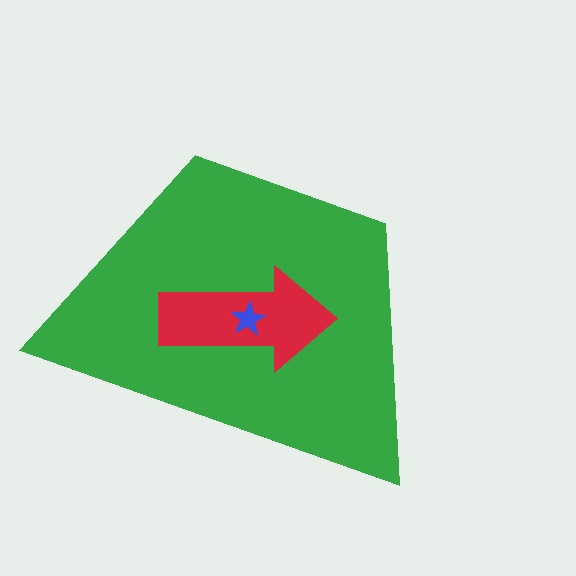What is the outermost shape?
The green trapezoid.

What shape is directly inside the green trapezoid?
The red arrow.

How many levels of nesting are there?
3.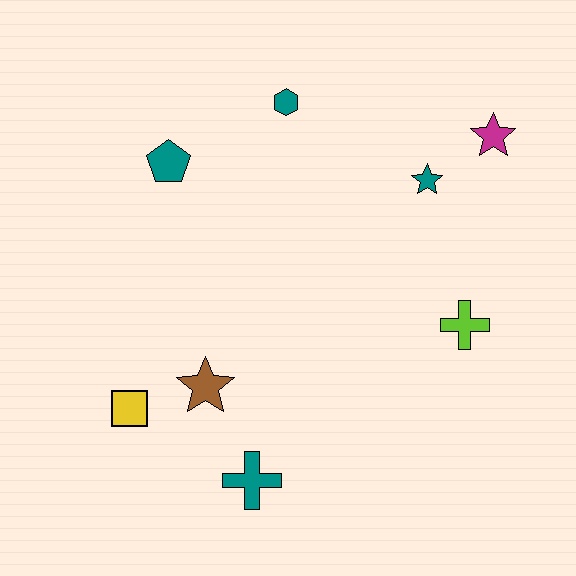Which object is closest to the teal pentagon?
The teal hexagon is closest to the teal pentagon.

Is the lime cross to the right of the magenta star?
No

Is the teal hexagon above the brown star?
Yes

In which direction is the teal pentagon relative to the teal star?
The teal pentagon is to the left of the teal star.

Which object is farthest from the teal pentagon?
The lime cross is farthest from the teal pentagon.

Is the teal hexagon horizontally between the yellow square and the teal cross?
No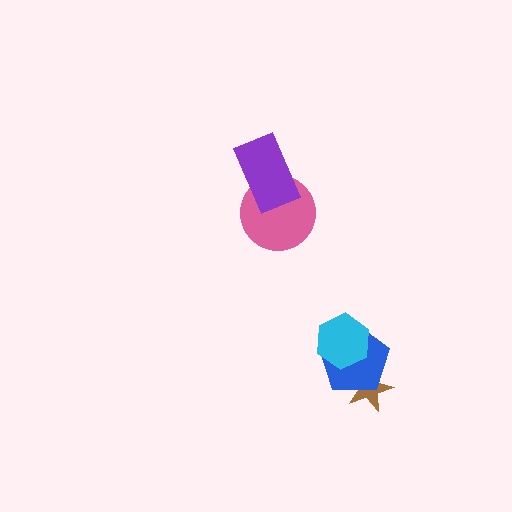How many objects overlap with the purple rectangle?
1 object overlaps with the purple rectangle.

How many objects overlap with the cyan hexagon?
1 object overlaps with the cyan hexagon.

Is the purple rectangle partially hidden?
No, no other shape covers it.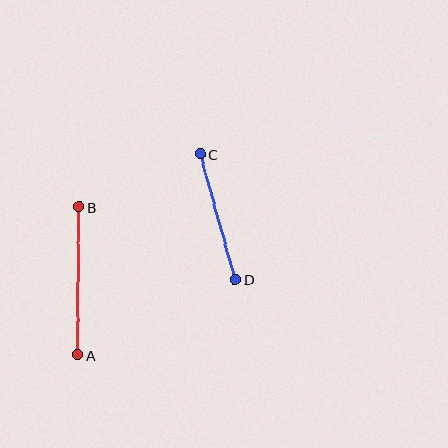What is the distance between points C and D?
The distance is approximately 130 pixels.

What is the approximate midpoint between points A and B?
The midpoint is at approximately (78, 281) pixels.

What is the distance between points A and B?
The distance is approximately 148 pixels.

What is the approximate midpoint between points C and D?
The midpoint is at approximately (218, 217) pixels.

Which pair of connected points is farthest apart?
Points A and B are farthest apart.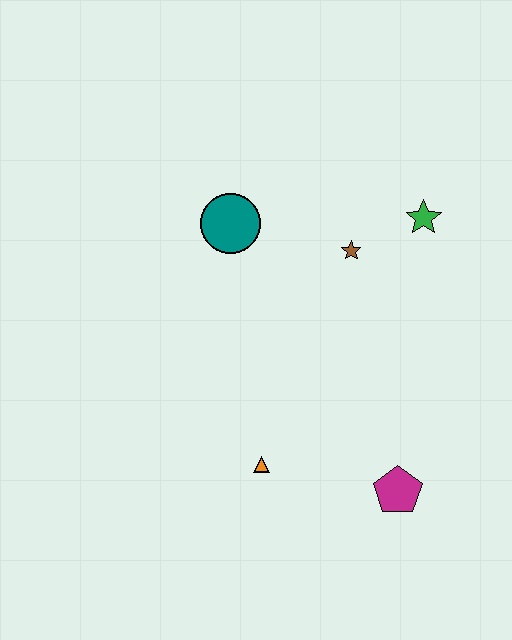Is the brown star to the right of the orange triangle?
Yes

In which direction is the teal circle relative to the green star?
The teal circle is to the left of the green star.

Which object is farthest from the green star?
The orange triangle is farthest from the green star.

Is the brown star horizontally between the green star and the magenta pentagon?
No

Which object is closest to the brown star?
The green star is closest to the brown star.